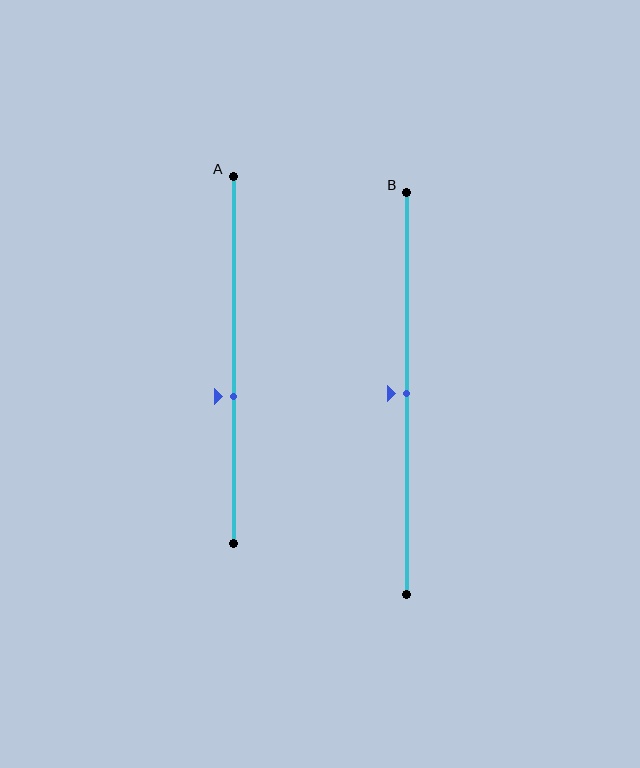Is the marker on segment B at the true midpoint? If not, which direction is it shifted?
Yes, the marker on segment B is at the true midpoint.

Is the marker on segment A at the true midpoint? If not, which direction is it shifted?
No, the marker on segment A is shifted downward by about 10% of the segment length.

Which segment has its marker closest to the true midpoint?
Segment B has its marker closest to the true midpoint.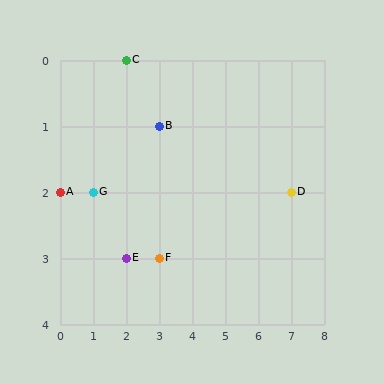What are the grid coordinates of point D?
Point D is at grid coordinates (7, 2).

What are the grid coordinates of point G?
Point G is at grid coordinates (1, 2).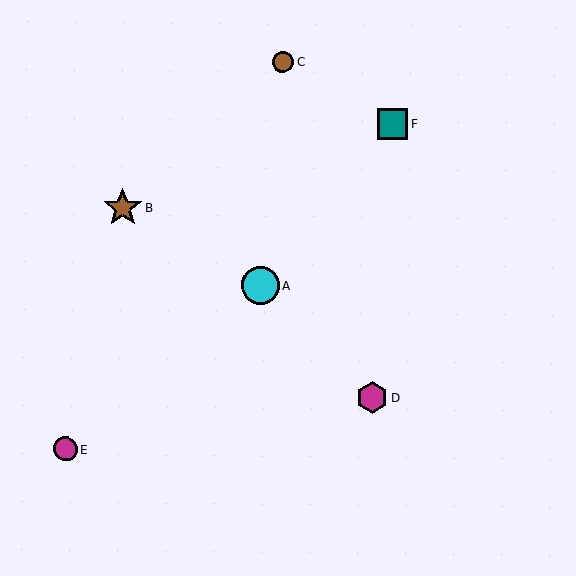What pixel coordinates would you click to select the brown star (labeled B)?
Click at (122, 208) to select the brown star B.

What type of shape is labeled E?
Shape E is a magenta circle.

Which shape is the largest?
The brown star (labeled B) is the largest.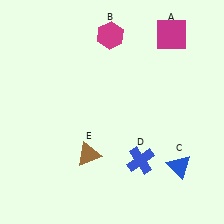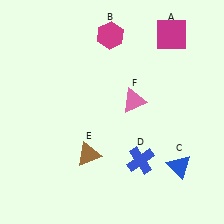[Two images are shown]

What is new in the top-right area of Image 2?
A pink triangle (F) was added in the top-right area of Image 2.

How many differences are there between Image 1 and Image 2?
There is 1 difference between the two images.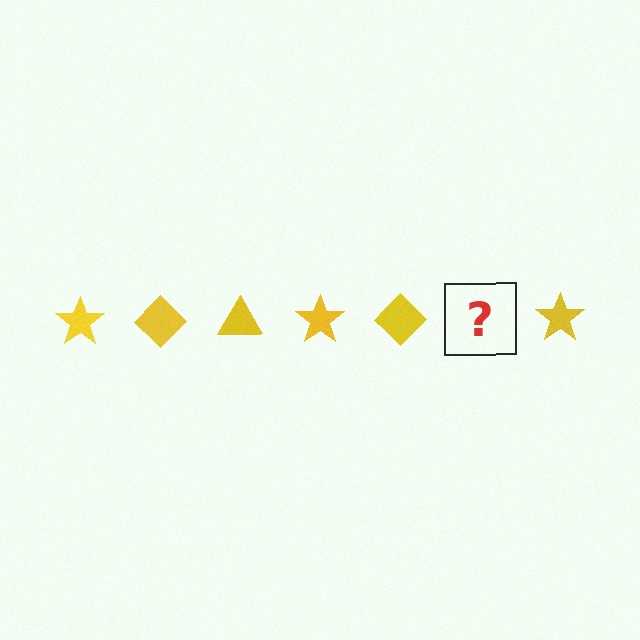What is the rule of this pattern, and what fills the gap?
The rule is that the pattern cycles through star, diamond, triangle shapes in yellow. The gap should be filled with a yellow triangle.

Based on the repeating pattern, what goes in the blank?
The blank should be a yellow triangle.